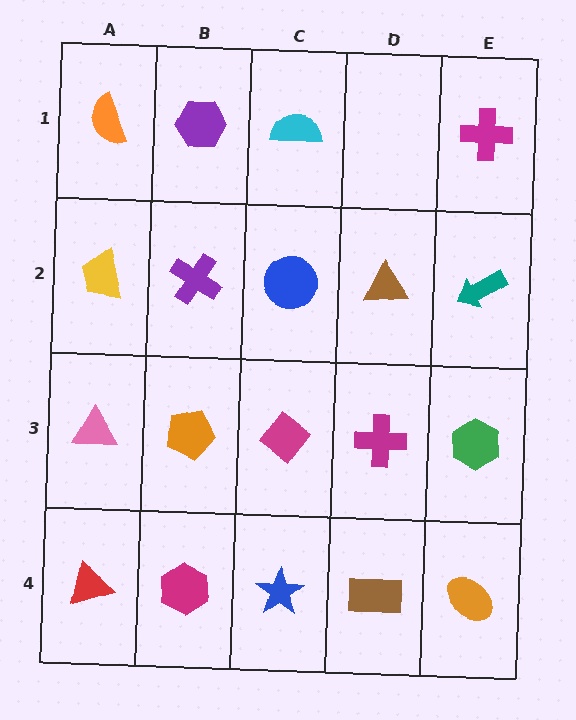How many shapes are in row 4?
5 shapes.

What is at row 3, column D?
A magenta cross.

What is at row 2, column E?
A teal arrow.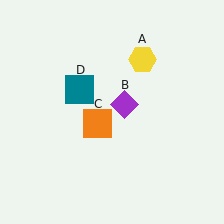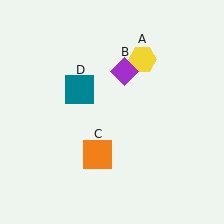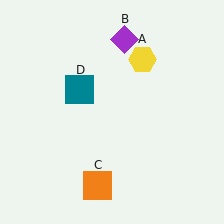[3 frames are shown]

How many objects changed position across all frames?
2 objects changed position: purple diamond (object B), orange square (object C).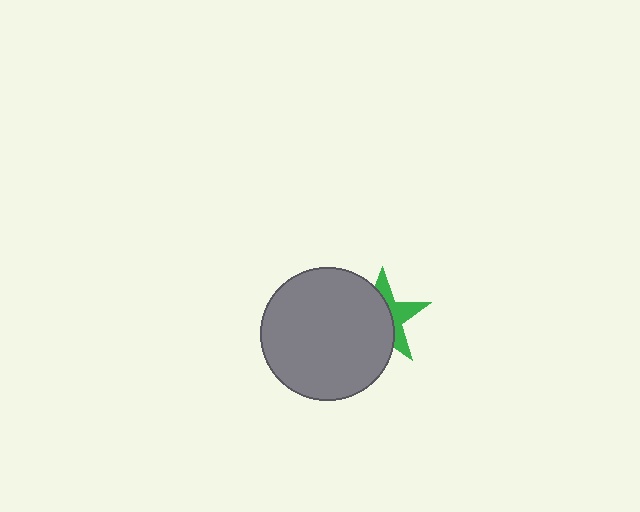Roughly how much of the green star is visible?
A small part of it is visible (roughly 39%).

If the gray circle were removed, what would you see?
You would see the complete green star.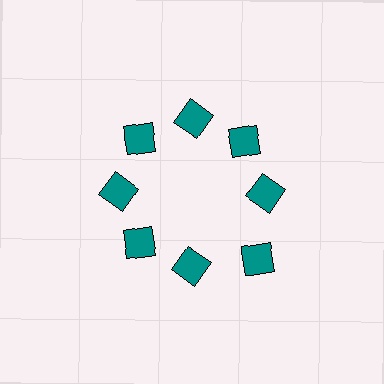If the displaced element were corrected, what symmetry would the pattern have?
It would have 8-fold rotational symmetry — the pattern would map onto itself every 45 degrees.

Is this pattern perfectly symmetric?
No. The 8 teal squares are arranged in a ring, but one element near the 4 o'clock position is pushed outward from the center, breaking the 8-fold rotational symmetry.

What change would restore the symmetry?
The symmetry would be restored by moving it inward, back onto the ring so that all 8 squares sit at equal angles and equal distance from the center.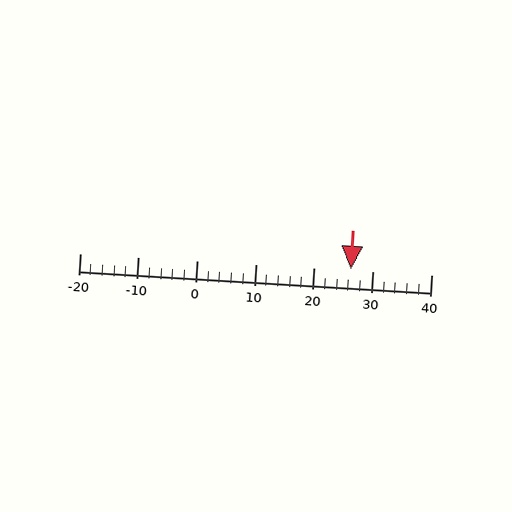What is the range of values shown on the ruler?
The ruler shows values from -20 to 40.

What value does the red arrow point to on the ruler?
The red arrow points to approximately 26.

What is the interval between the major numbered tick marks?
The major tick marks are spaced 10 units apart.